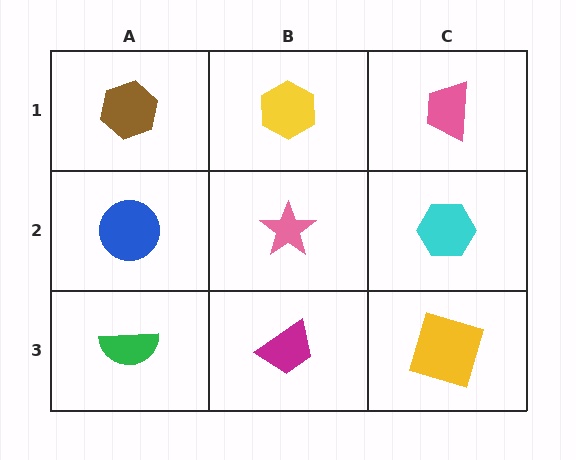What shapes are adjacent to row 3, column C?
A cyan hexagon (row 2, column C), a magenta trapezoid (row 3, column B).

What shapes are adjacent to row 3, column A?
A blue circle (row 2, column A), a magenta trapezoid (row 3, column B).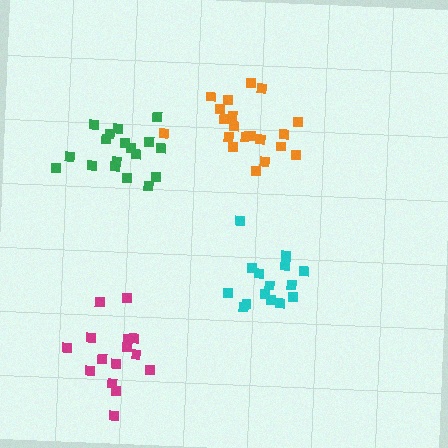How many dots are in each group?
Group 1: 21 dots, Group 2: 15 dots, Group 3: 18 dots, Group 4: 15 dots (69 total).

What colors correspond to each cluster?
The clusters are colored: orange, magenta, green, cyan.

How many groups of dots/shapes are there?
There are 4 groups.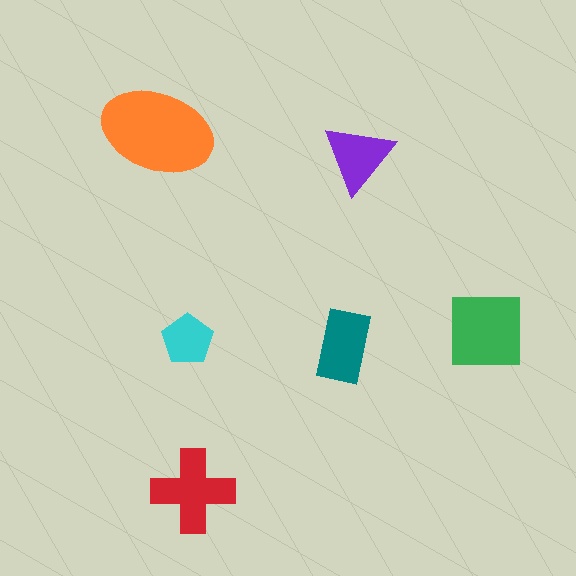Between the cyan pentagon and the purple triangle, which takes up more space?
The purple triangle.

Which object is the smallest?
The cyan pentagon.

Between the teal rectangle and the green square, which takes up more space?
The green square.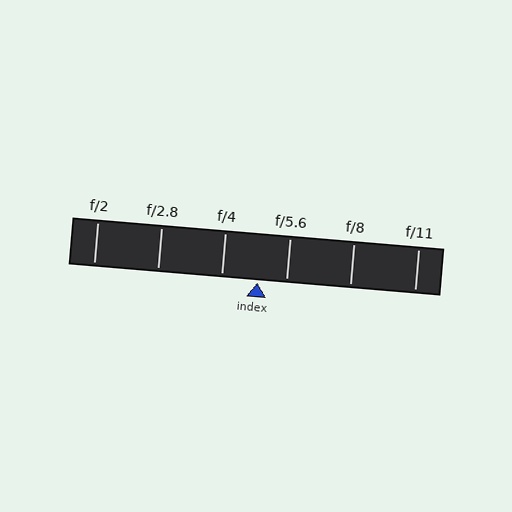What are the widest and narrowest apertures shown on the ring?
The widest aperture shown is f/2 and the narrowest is f/11.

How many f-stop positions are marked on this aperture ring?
There are 6 f-stop positions marked.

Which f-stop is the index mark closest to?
The index mark is closest to f/5.6.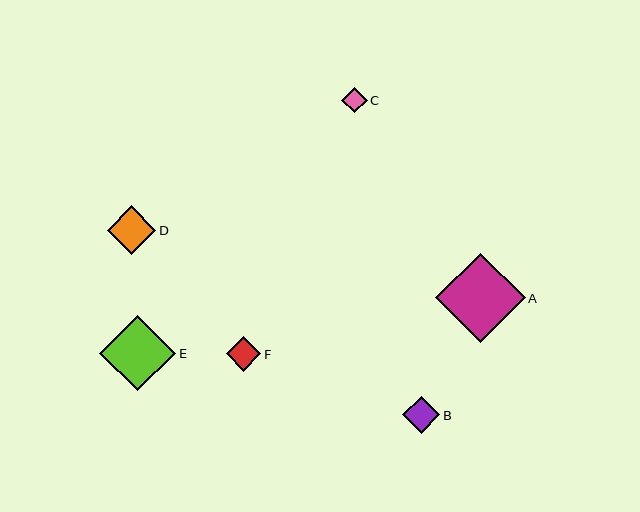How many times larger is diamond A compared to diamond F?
Diamond A is approximately 2.6 times the size of diamond F.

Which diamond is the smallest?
Diamond C is the smallest with a size of approximately 25 pixels.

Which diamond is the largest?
Diamond A is the largest with a size of approximately 89 pixels.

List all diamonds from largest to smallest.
From largest to smallest: A, E, D, B, F, C.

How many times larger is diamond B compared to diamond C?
Diamond B is approximately 1.5 times the size of diamond C.